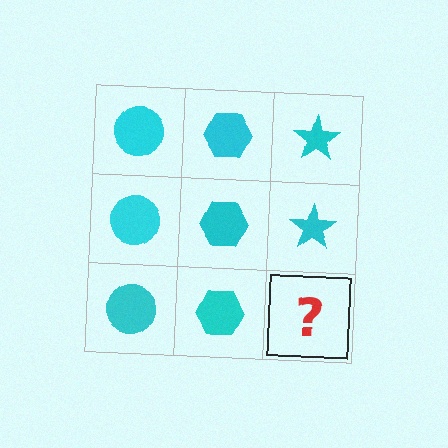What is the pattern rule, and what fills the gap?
The rule is that each column has a consistent shape. The gap should be filled with a cyan star.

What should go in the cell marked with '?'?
The missing cell should contain a cyan star.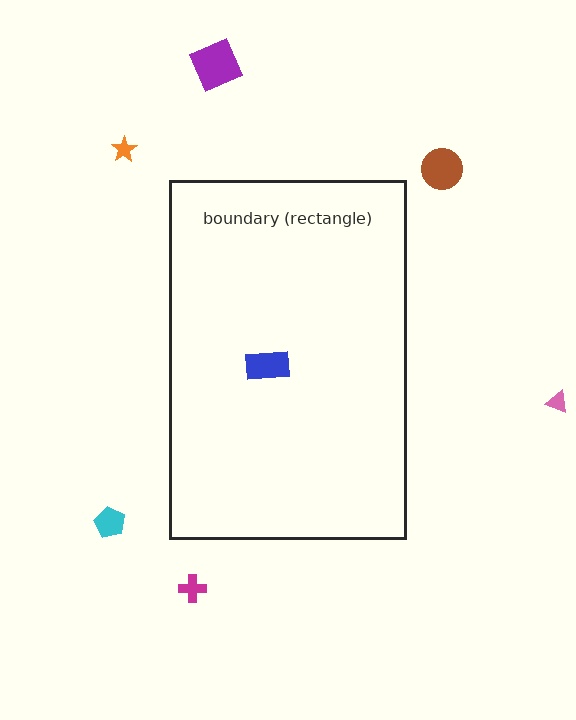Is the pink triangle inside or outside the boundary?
Outside.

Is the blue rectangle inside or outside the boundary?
Inside.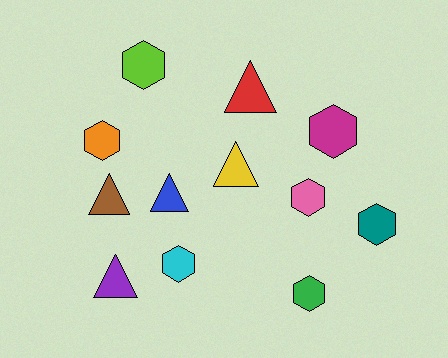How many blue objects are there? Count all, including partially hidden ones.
There is 1 blue object.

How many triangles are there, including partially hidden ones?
There are 5 triangles.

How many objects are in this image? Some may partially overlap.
There are 12 objects.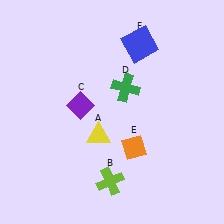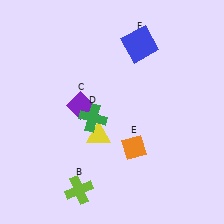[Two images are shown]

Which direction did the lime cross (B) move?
The lime cross (B) moved left.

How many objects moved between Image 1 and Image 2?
2 objects moved between the two images.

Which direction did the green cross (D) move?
The green cross (D) moved left.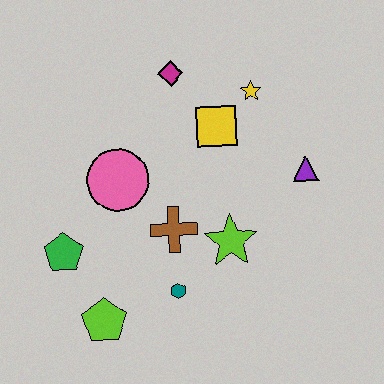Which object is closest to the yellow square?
The yellow star is closest to the yellow square.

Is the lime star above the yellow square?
No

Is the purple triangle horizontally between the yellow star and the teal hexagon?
No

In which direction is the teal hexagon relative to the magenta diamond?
The teal hexagon is below the magenta diamond.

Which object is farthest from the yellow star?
The lime pentagon is farthest from the yellow star.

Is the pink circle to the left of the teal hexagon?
Yes